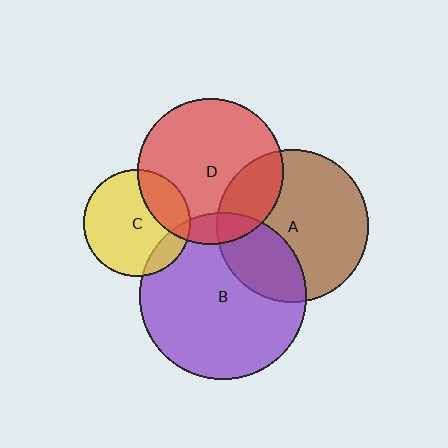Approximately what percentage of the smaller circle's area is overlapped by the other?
Approximately 25%.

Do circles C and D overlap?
Yes.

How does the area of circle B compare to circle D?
Approximately 1.3 times.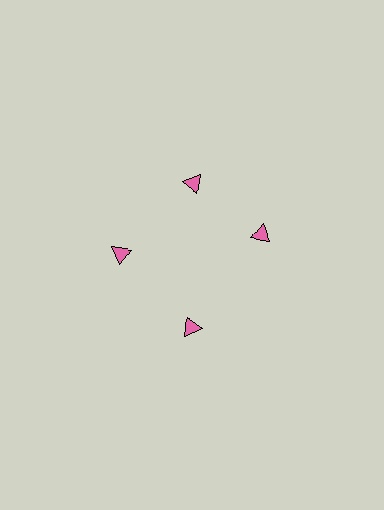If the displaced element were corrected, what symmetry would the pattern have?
It would have 4-fold rotational symmetry — the pattern would map onto itself every 90 degrees.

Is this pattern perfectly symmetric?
No. The 4 pink triangles are arranged in a ring, but one element near the 3 o'clock position is rotated out of alignment along the ring, breaking the 4-fold rotational symmetry.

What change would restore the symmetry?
The symmetry would be restored by rotating it back into even spacing with its neighbors so that all 4 triangles sit at equal angles and equal distance from the center.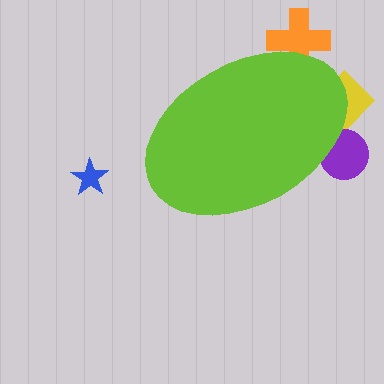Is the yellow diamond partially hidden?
Yes, the yellow diamond is partially hidden behind the lime ellipse.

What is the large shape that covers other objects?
A lime ellipse.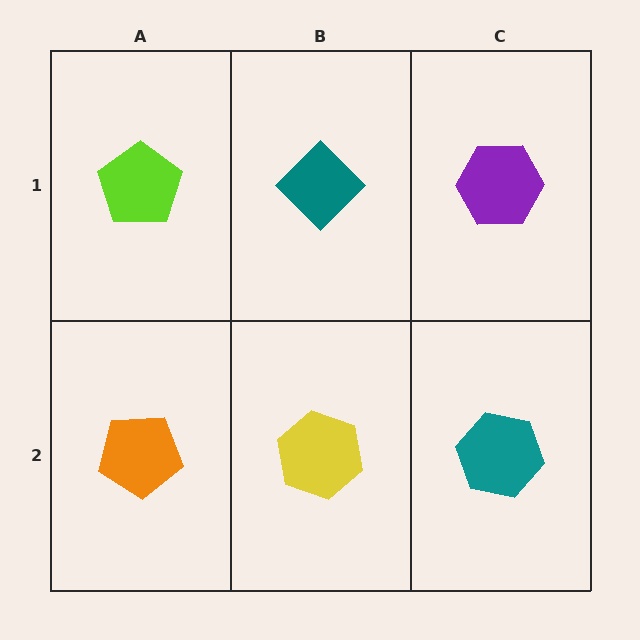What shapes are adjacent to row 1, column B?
A yellow hexagon (row 2, column B), a lime pentagon (row 1, column A), a purple hexagon (row 1, column C).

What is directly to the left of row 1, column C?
A teal diamond.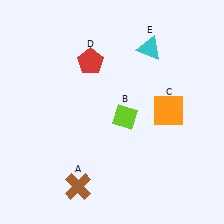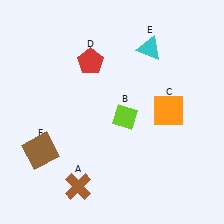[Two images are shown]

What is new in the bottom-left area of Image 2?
A brown square (F) was added in the bottom-left area of Image 2.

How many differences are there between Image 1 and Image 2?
There is 1 difference between the two images.